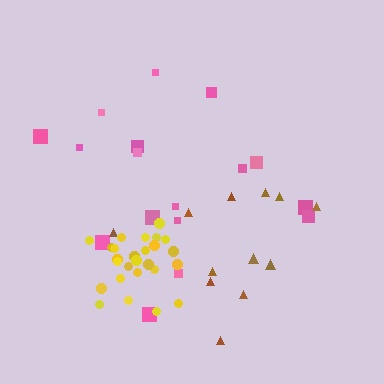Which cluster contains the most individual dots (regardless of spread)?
Yellow (26).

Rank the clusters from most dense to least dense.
yellow, brown, pink.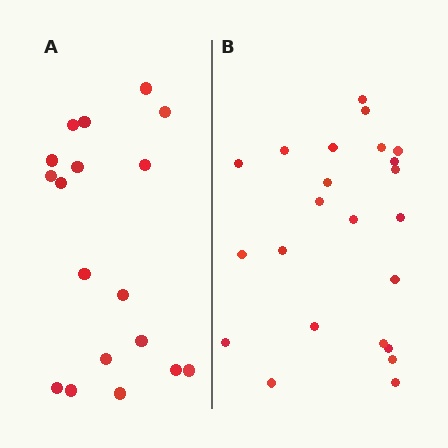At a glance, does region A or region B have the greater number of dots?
Region B (the right region) has more dots.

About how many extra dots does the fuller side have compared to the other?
Region B has about 5 more dots than region A.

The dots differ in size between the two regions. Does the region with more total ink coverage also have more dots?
No. Region A has more total ink coverage because its dots are larger, but region B actually contains more individual dots. Total area can be misleading — the number of items is what matters here.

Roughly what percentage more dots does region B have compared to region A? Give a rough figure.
About 30% more.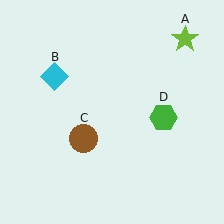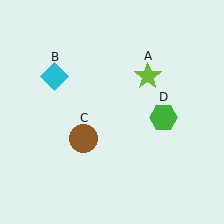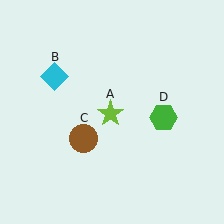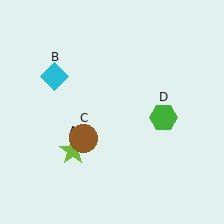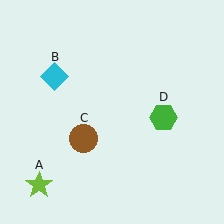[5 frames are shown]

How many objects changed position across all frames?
1 object changed position: lime star (object A).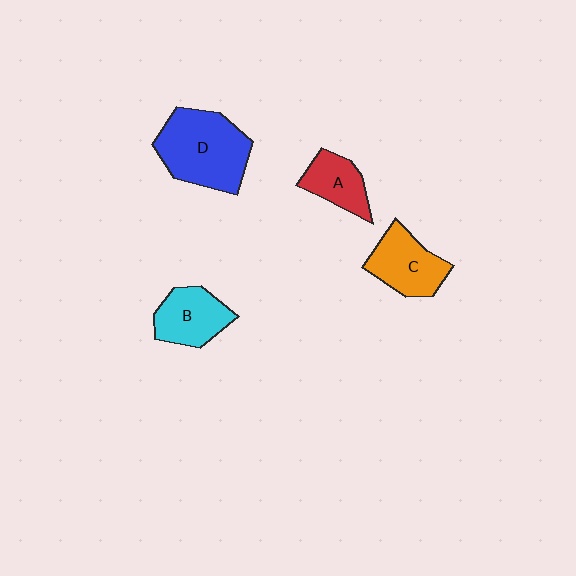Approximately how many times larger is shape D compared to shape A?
Approximately 2.1 times.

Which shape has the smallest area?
Shape A (red).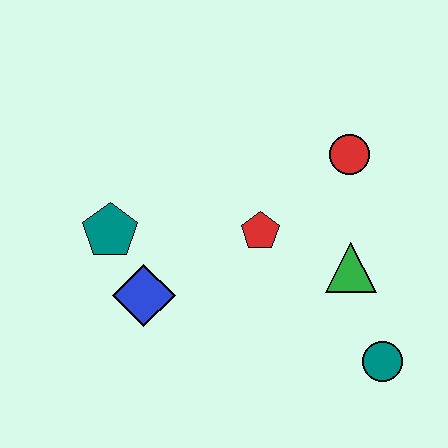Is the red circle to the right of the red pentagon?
Yes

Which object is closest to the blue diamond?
The teal pentagon is closest to the blue diamond.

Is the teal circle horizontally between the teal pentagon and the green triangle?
No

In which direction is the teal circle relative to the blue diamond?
The teal circle is to the right of the blue diamond.